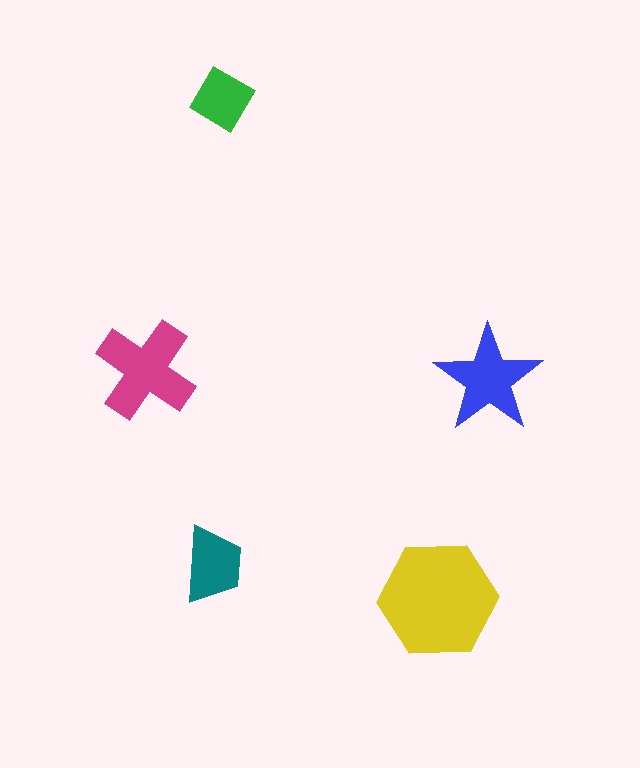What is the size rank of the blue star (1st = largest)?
3rd.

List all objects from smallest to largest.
The green diamond, the teal trapezoid, the blue star, the magenta cross, the yellow hexagon.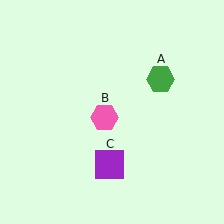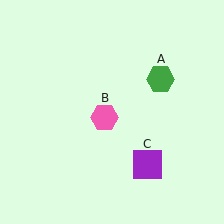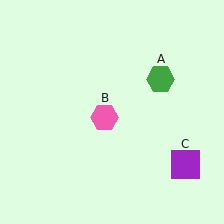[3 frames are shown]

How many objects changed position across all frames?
1 object changed position: purple square (object C).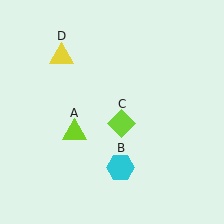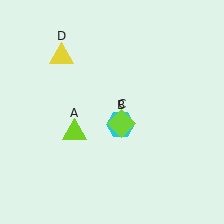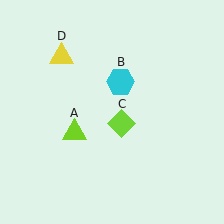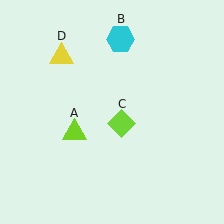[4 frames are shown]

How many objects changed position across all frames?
1 object changed position: cyan hexagon (object B).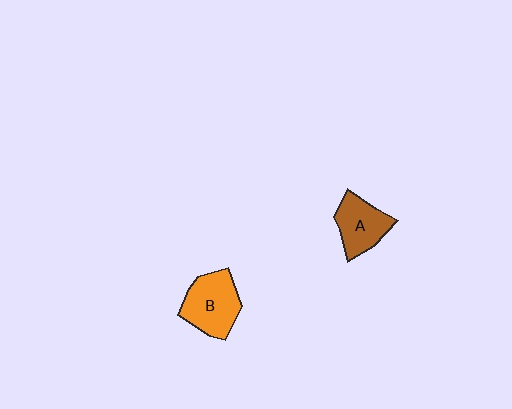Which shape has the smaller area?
Shape A (brown).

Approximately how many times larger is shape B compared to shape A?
Approximately 1.2 times.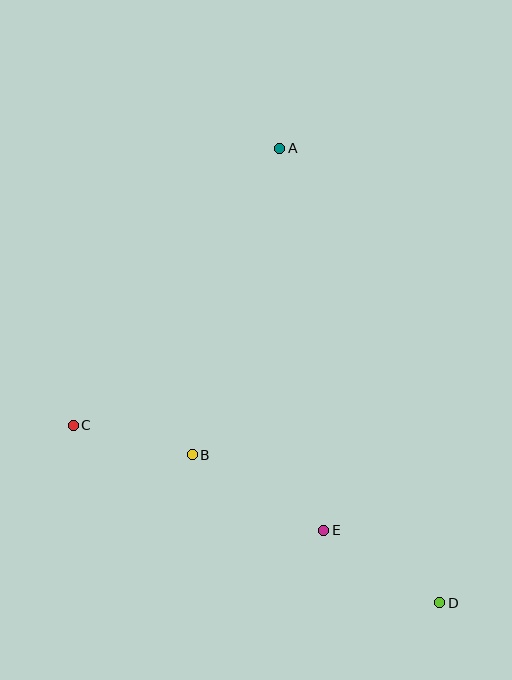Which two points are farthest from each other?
Points A and D are farthest from each other.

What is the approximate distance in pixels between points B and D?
The distance between B and D is approximately 288 pixels.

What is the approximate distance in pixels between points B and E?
The distance between B and E is approximately 152 pixels.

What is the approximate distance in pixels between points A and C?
The distance between A and C is approximately 345 pixels.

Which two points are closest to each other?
Points B and C are closest to each other.